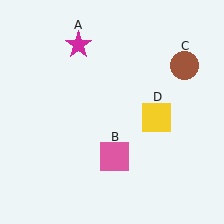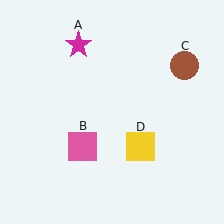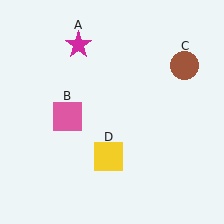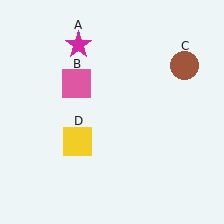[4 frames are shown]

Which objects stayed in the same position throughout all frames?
Magenta star (object A) and brown circle (object C) remained stationary.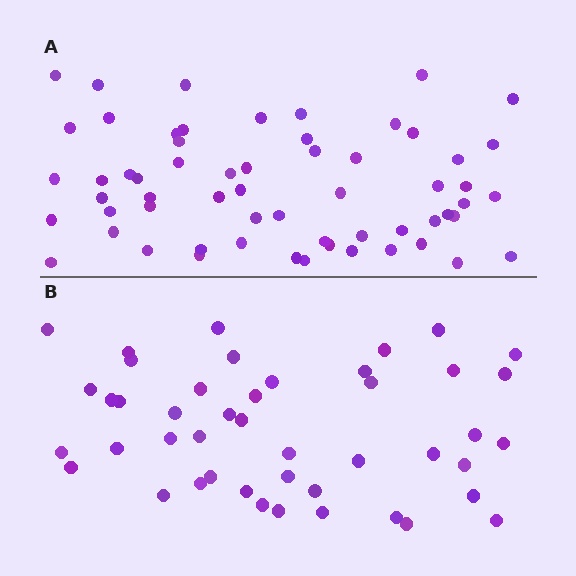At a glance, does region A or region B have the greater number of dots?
Region A (the top region) has more dots.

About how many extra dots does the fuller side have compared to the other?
Region A has approximately 15 more dots than region B.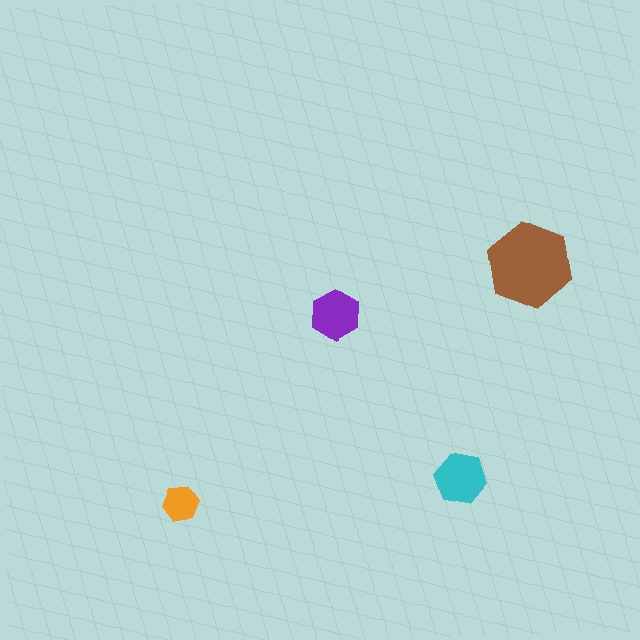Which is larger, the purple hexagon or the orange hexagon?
The purple one.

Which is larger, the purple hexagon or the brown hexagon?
The brown one.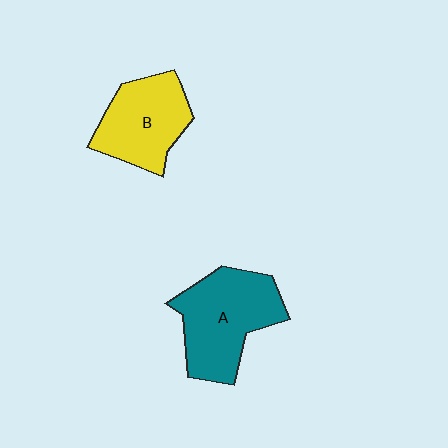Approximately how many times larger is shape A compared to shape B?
Approximately 1.2 times.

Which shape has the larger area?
Shape A (teal).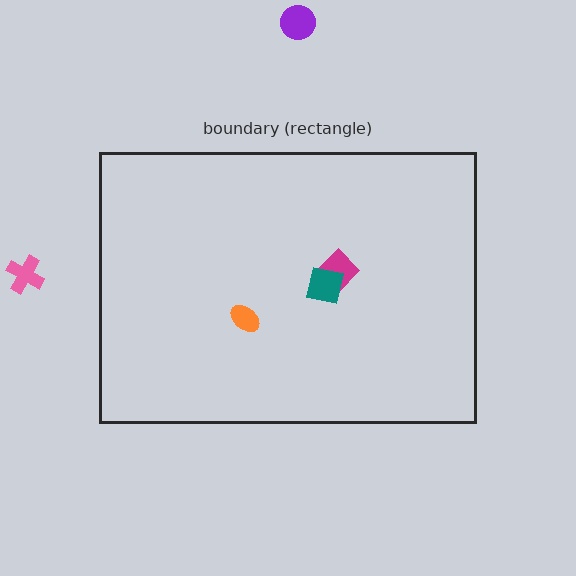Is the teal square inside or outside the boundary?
Inside.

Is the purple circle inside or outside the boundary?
Outside.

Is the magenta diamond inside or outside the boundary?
Inside.